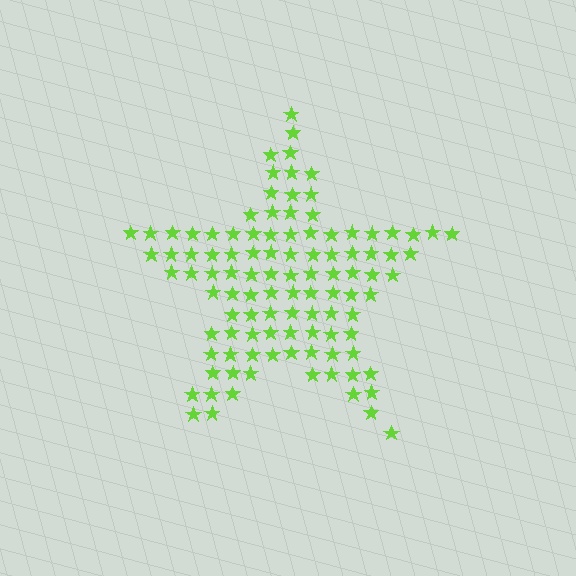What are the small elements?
The small elements are stars.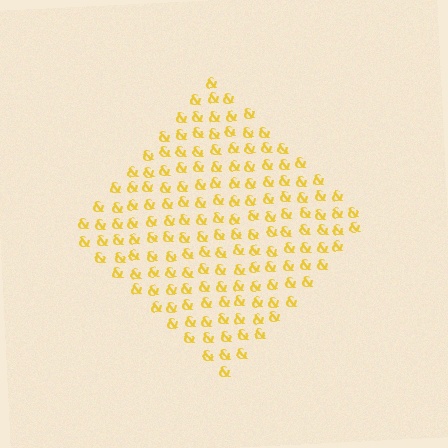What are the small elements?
The small elements are ampersands.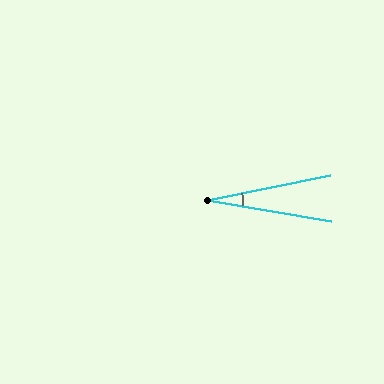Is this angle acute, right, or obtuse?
It is acute.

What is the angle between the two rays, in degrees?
Approximately 21 degrees.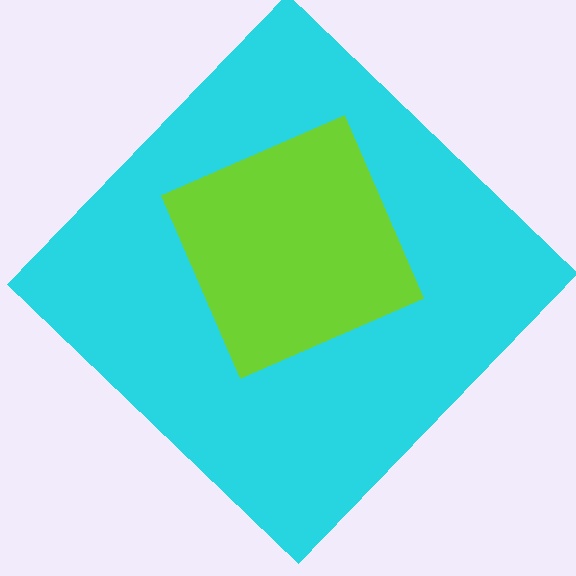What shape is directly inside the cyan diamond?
The lime diamond.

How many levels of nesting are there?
2.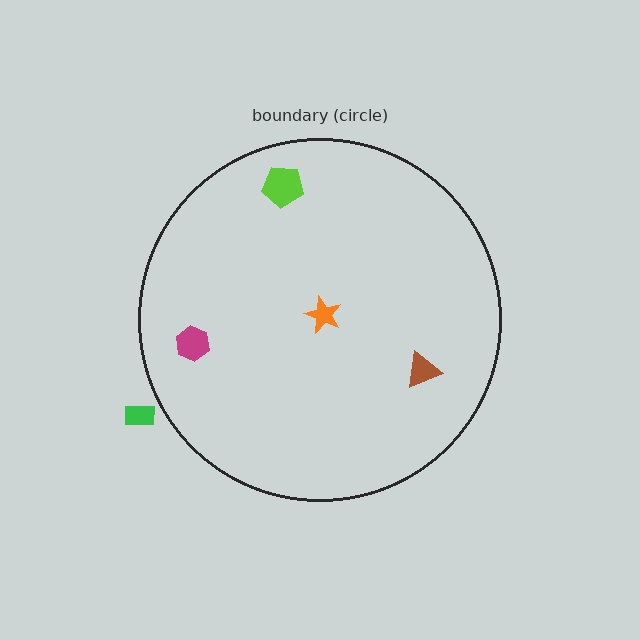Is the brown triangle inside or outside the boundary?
Inside.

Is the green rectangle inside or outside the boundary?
Outside.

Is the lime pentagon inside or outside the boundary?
Inside.